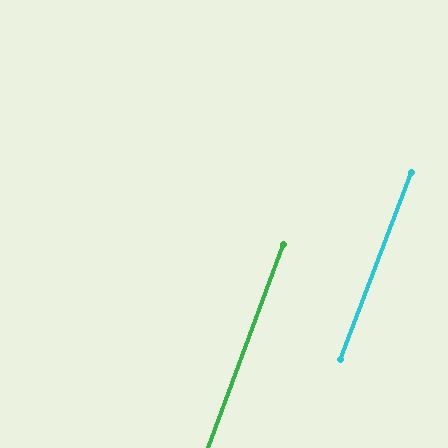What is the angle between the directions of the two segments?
Approximately 0 degrees.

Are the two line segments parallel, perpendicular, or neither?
Parallel — their directions differ by only 0.3°.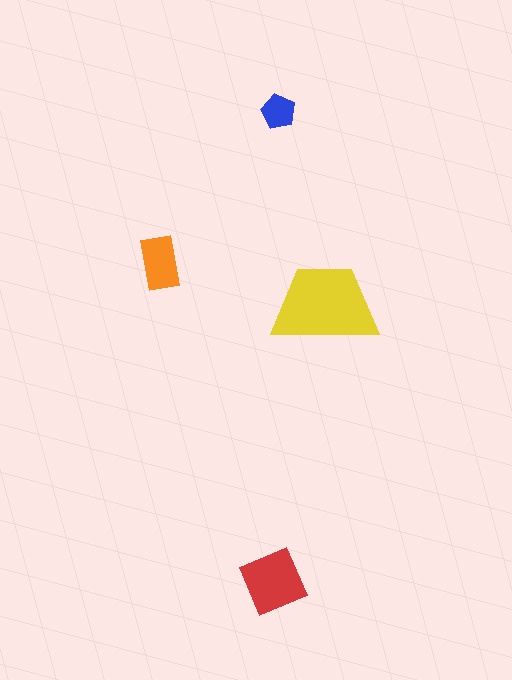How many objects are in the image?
There are 4 objects in the image.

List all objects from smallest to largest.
The blue pentagon, the orange rectangle, the red square, the yellow trapezoid.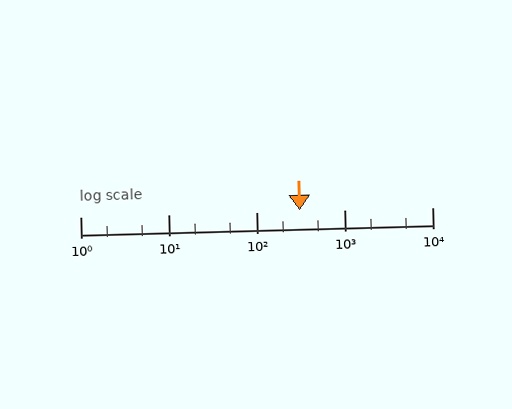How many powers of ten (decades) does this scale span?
The scale spans 4 decades, from 1 to 10000.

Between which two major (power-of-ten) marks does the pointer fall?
The pointer is between 100 and 1000.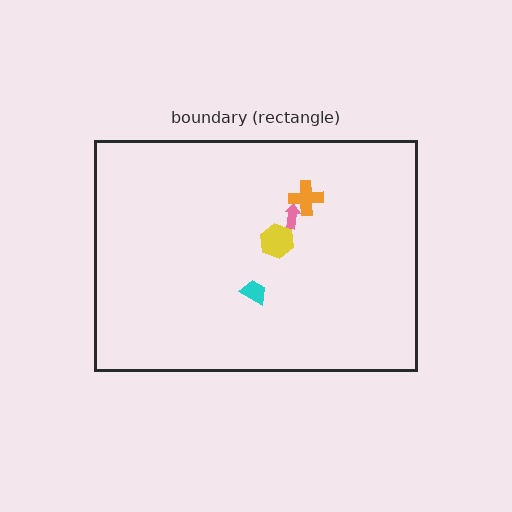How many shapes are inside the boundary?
4 inside, 0 outside.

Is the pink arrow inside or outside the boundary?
Inside.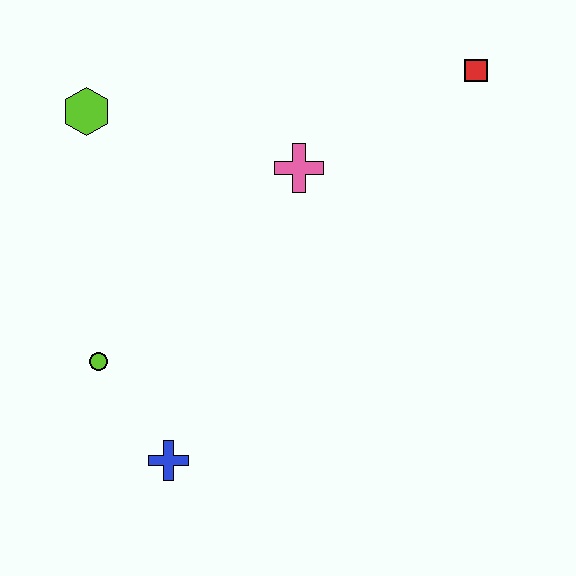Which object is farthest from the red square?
The blue cross is farthest from the red square.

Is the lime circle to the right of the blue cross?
No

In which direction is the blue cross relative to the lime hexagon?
The blue cross is below the lime hexagon.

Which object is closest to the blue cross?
The lime circle is closest to the blue cross.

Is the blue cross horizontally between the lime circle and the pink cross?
Yes